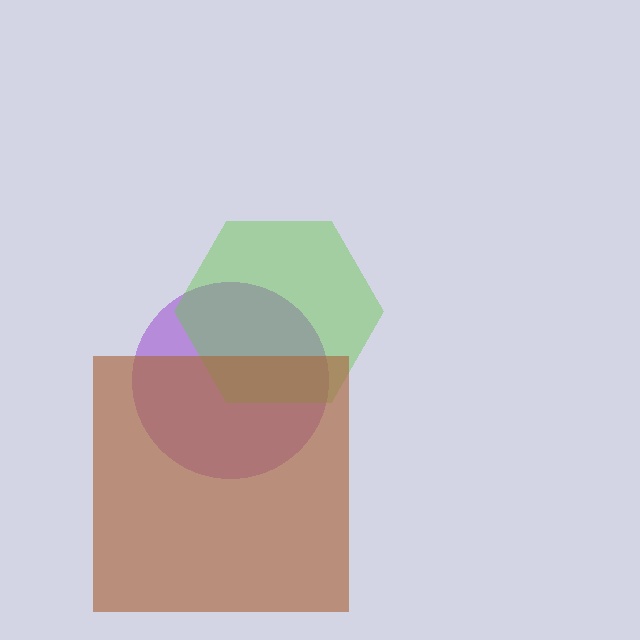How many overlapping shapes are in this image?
There are 3 overlapping shapes in the image.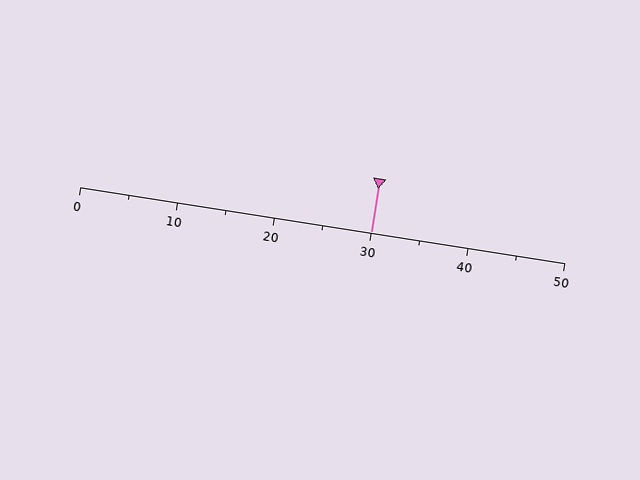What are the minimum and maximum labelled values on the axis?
The axis runs from 0 to 50.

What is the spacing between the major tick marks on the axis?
The major ticks are spaced 10 apart.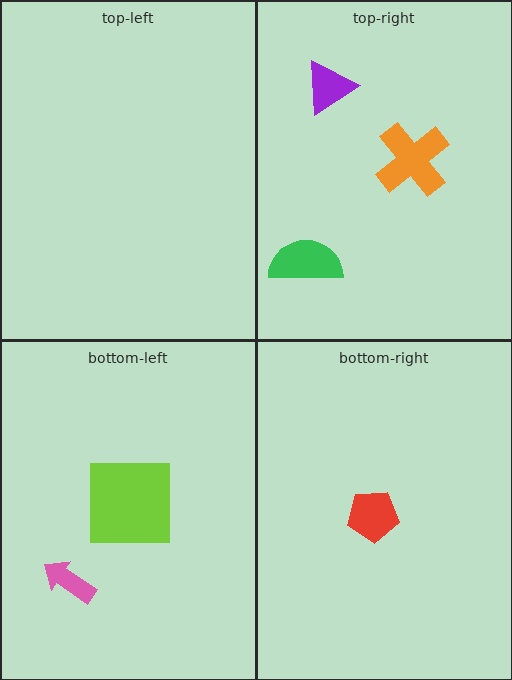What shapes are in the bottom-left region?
The lime square, the pink arrow.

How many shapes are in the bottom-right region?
1.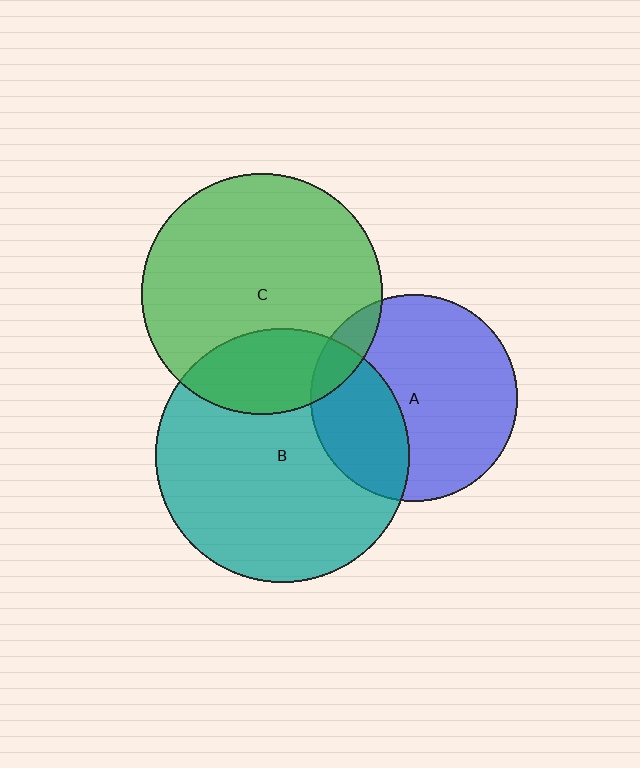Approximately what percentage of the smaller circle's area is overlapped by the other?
Approximately 10%.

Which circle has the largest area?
Circle B (teal).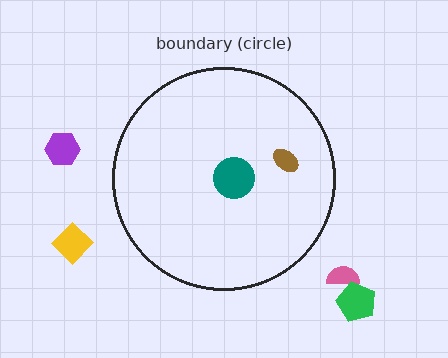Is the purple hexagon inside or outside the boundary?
Outside.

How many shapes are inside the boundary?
2 inside, 4 outside.